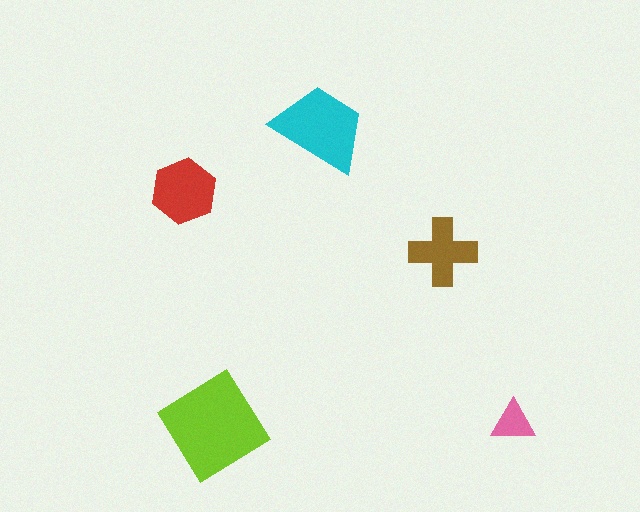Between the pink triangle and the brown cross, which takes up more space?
The brown cross.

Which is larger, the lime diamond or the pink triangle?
The lime diamond.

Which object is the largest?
The lime diamond.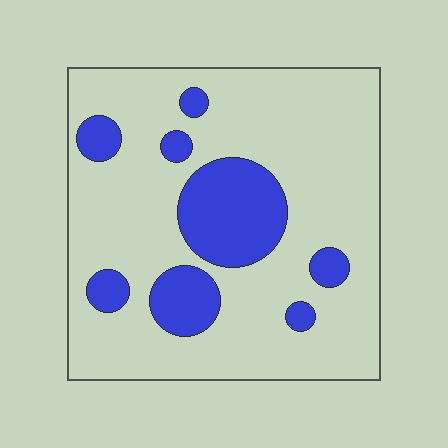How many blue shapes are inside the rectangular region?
8.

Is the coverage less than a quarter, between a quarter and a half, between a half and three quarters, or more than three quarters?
Less than a quarter.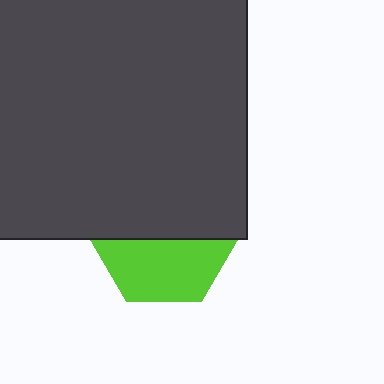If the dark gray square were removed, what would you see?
You would see the complete lime hexagon.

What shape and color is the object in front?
The object in front is a dark gray square.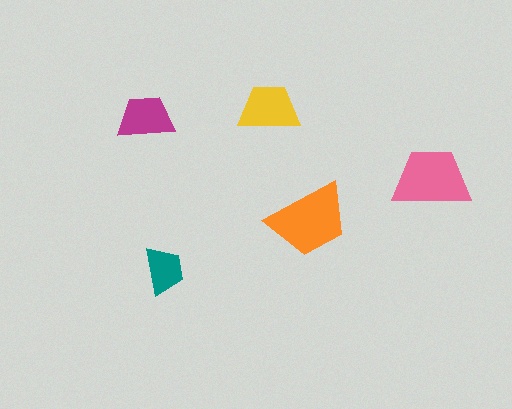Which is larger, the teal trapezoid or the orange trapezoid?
The orange one.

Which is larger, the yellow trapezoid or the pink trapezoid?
The pink one.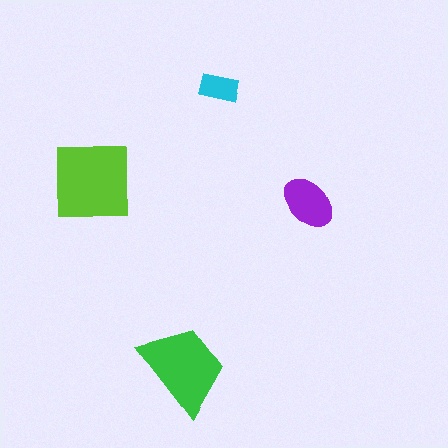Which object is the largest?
The lime square.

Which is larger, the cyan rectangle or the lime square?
The lime square.